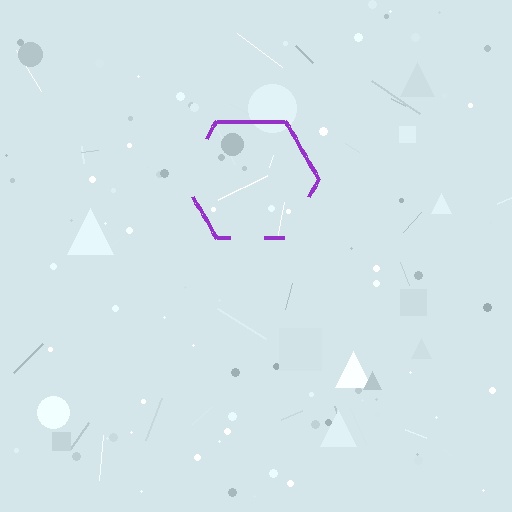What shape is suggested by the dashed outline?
The dashed outline suggests a hexagon.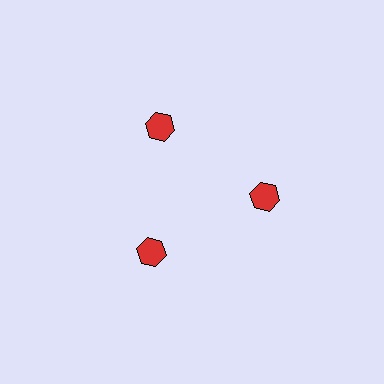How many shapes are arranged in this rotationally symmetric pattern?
There are 3 shapes, arranged in 3 groups of 1.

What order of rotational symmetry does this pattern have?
This pattern has 3-fold rotational symmetry.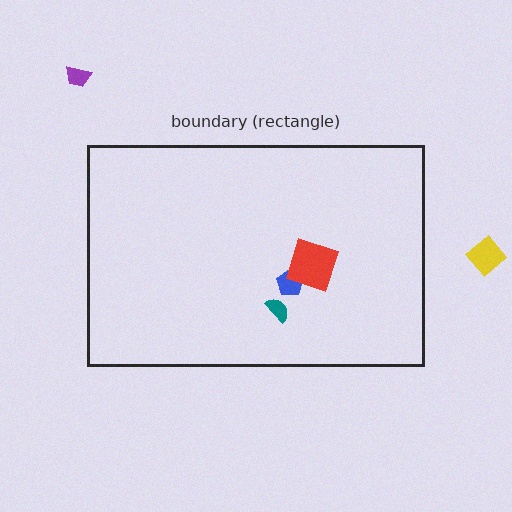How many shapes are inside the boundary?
3 inside, 2 outside.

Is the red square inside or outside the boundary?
Inside.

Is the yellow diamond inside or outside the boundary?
Outside.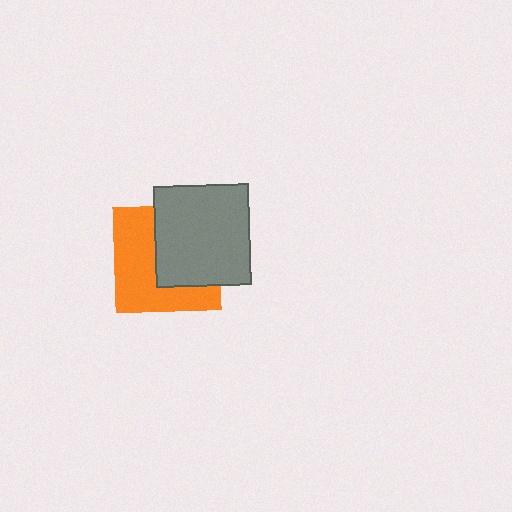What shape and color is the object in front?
The object in front is a gray rectangle.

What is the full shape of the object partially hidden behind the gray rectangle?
The partially hidden object is an orange square.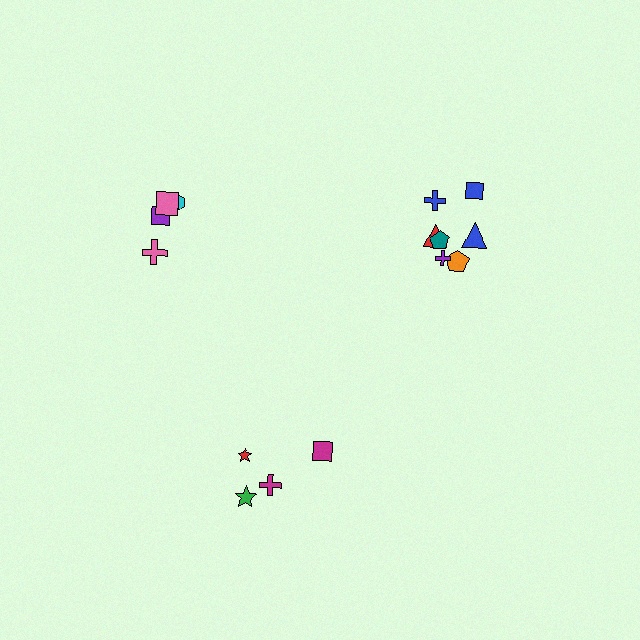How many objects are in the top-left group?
There are 4 objects.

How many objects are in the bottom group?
There are 4 objects.